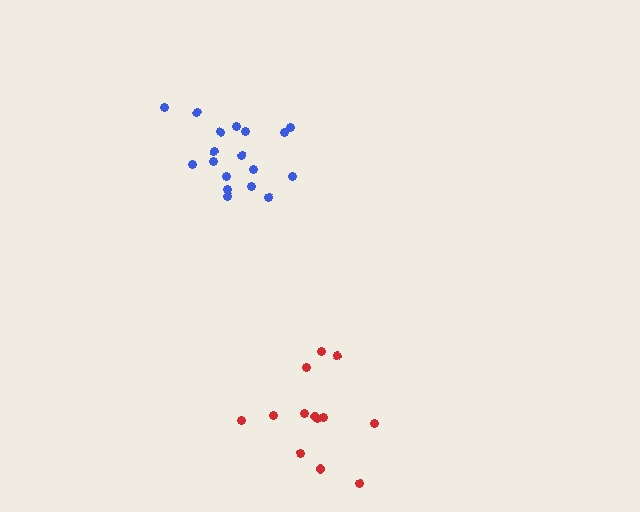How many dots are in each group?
Group 1: 14 dots, Group 2: 18 dots (32 total).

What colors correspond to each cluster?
The clusters are colored: red, blue.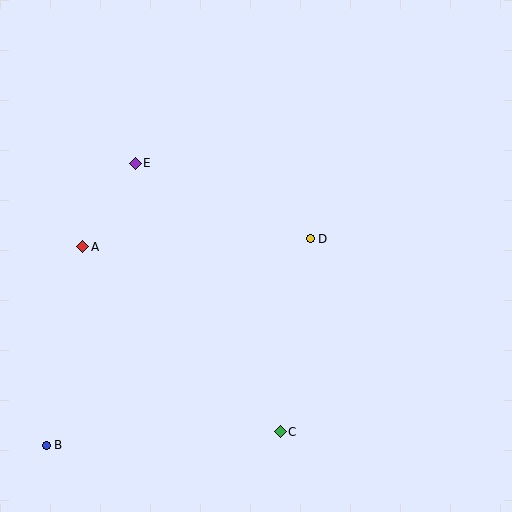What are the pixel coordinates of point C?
Point C is at (280, 432).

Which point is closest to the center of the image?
Point D at (310, 239) is closest to the center.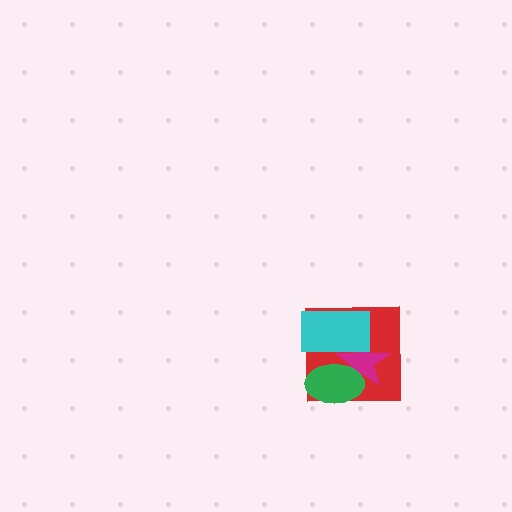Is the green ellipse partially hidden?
Yes, it is partially covered by another shape.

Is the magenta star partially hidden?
Yes, it is partially covered by another shape.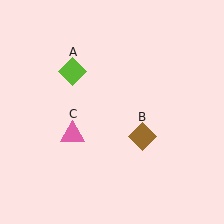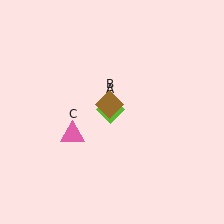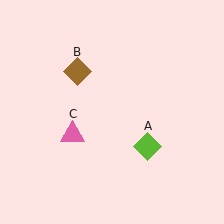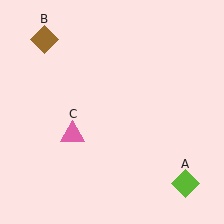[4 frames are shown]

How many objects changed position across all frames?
2 objects changed position: lime diamond (object A), brown diamond (object B).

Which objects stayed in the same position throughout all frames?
Pink triangle (object C) remained stationary.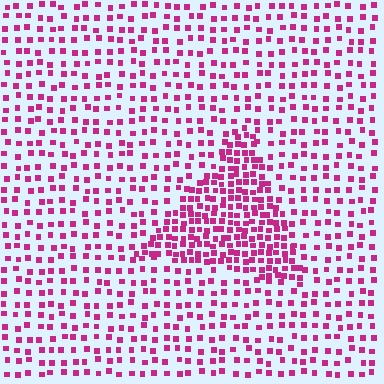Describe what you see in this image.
The image contains small magenta elements arranged at two different densities. A triangle-shaped region is visible where the elements are more densely packed than the surrounding area.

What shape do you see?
I see a triangle.